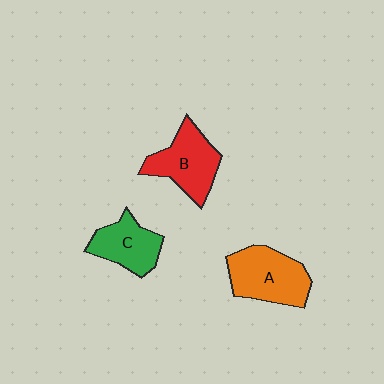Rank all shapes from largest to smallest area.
From largest to smallest: A (orange), B (red), C (green).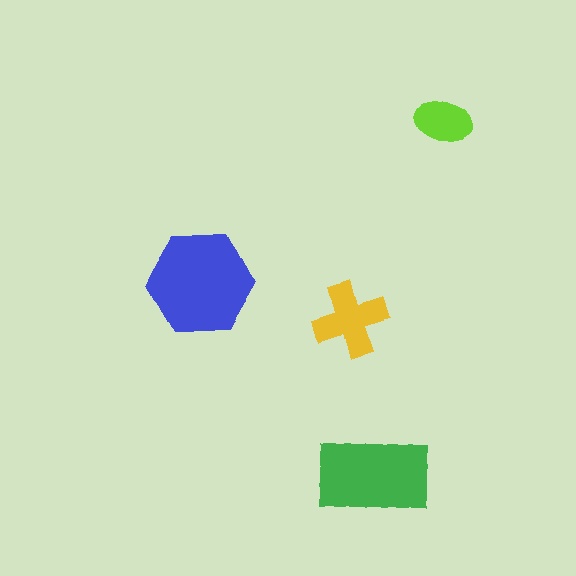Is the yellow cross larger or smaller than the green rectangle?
Smaller.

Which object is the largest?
The blue hexagon.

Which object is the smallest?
The lime ellipse.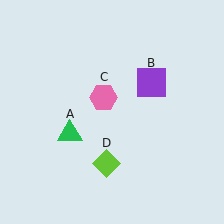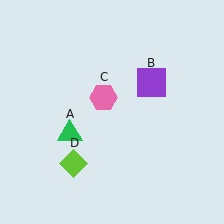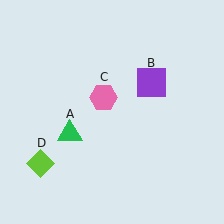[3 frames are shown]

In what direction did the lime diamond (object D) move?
The lime diamond (object D) moved left.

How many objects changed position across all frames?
1 object changed position: lime diamond (object D).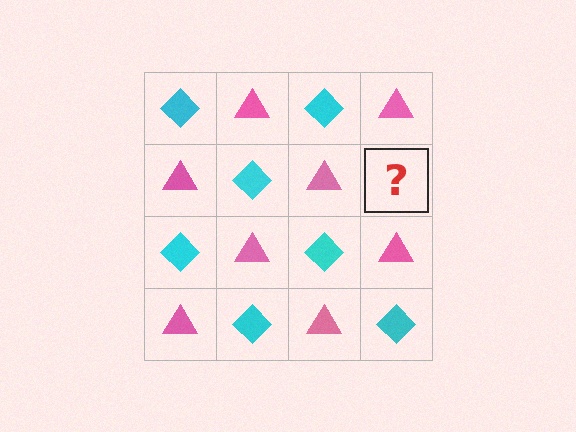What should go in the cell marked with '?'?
The missing cell should contain a cyan diamond.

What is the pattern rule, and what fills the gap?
The rule is that it alternates cyan diamond and pink triangle in a checkerboard pattern. The gap should be filled with a cyan diamond.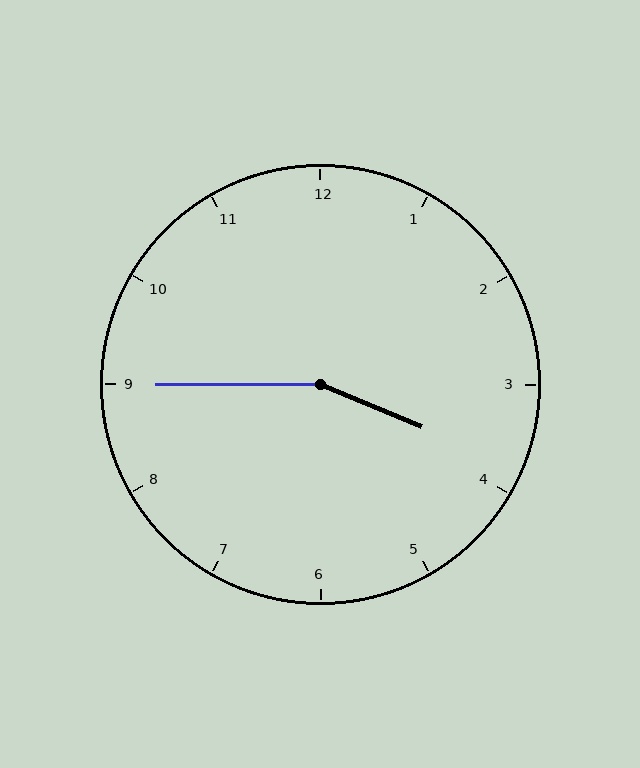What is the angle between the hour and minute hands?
Approximately 158 degrees.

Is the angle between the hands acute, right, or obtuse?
It is obtuse.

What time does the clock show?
3:45.